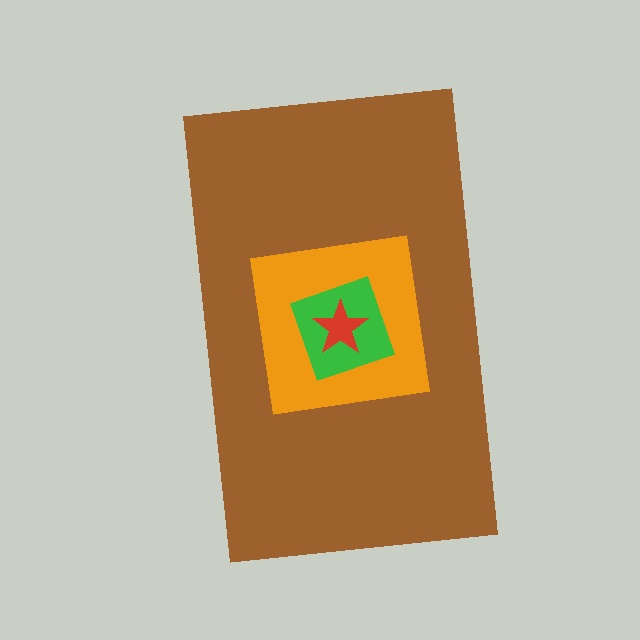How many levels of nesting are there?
4.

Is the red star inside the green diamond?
Yes.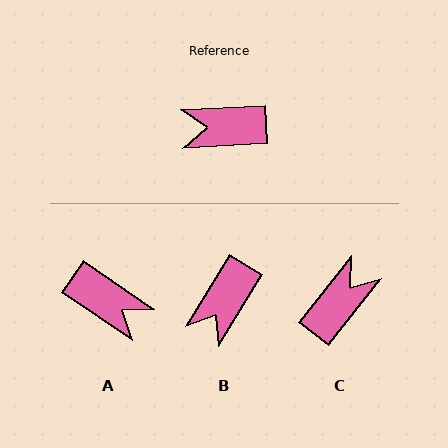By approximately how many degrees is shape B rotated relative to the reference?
Approximately 55 degrees counter-clockwise.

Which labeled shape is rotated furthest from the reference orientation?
A, about 142 degrees away.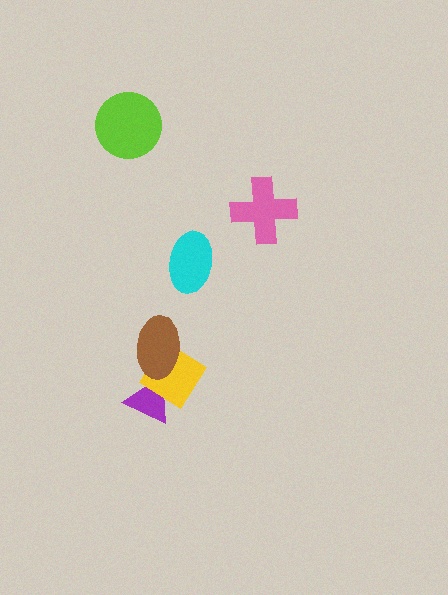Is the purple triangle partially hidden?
Yes, it is partially covered by another shape.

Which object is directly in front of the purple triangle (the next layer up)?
The yellow diamond is directly in front of the purple triangle.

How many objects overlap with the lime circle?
0 objects overlap with the lime circle.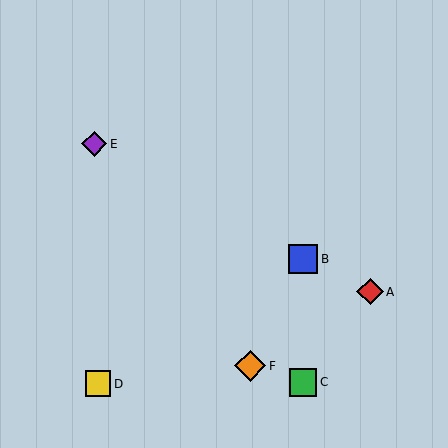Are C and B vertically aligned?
Yes, both are at x≈303.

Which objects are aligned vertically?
Objects B, C are aligned vertically.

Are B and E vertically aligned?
No, B is at x≈303 and E is at x≈94.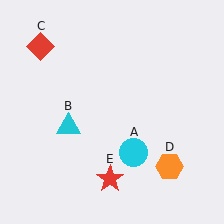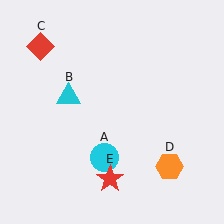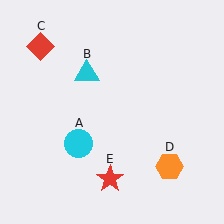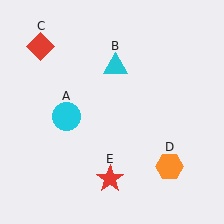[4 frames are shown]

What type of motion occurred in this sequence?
The cyan circle (object A), cyan triangle (object B) rotated clockwise around the center of the scene.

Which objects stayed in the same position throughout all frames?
Red diamond (object C) and orange hexagon (object D) and red star (object E) remained stationary.